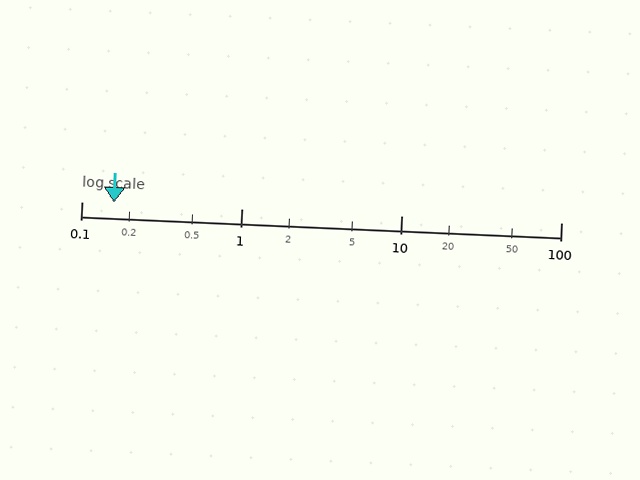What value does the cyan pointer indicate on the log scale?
The pointer indicates approximately 0.16.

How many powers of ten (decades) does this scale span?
The scale spans 3 decades, from 0.1 to 100.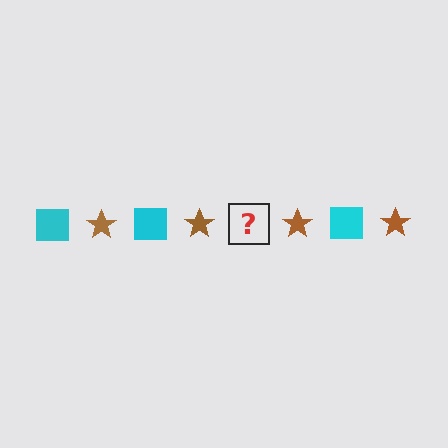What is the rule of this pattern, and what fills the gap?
The rule is that the pattern alternates between cyan square and brown star. The gap should be filled with a cyan square.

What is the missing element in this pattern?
The missing element is a cyan square.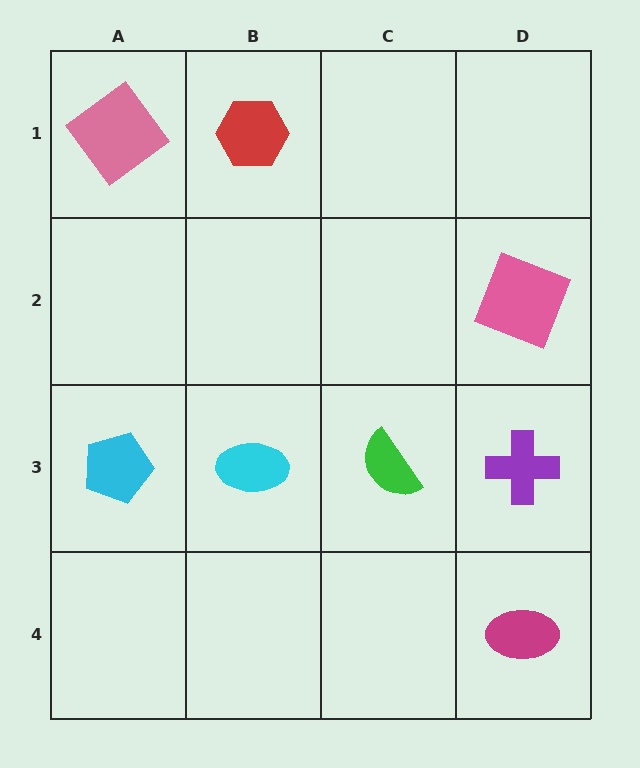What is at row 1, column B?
A red hexagon.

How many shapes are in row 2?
1 shape.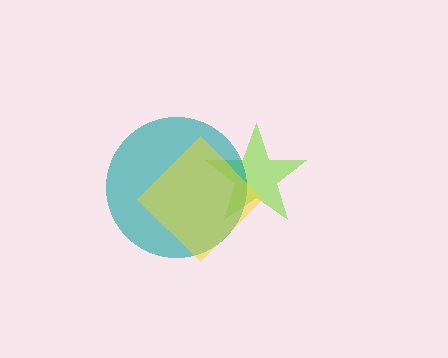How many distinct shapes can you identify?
There are 3 distinct shapes: a lime star, a teal circle, a yellow diamond.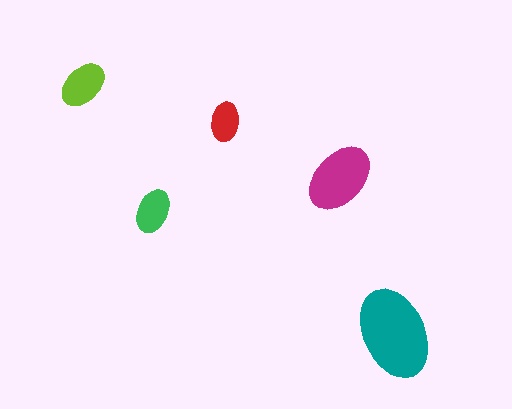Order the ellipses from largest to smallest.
the teal one, the magenta one, the lime one, the green one, the red one.